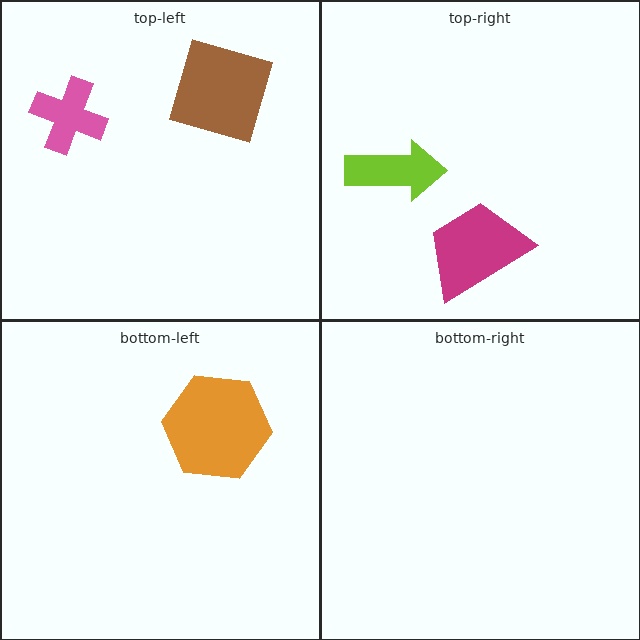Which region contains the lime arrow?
The top-right region.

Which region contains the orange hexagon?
The bottom-left region.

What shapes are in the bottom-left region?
The orange hexagon.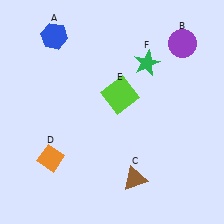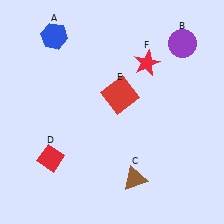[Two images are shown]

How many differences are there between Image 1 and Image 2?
There are 3 differences between the two images.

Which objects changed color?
D changed from orange to red. E changed from lime to red. F changed from green to red.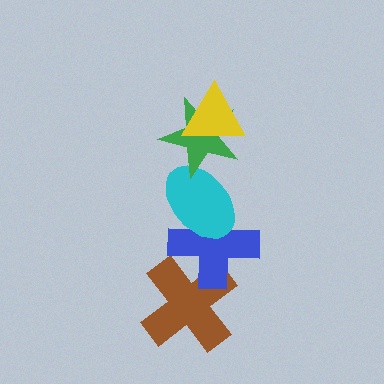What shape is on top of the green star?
The yellow triangle is on top of the green star.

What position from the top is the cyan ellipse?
The cyan ellipse is 3rd from the top.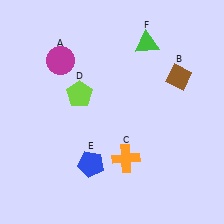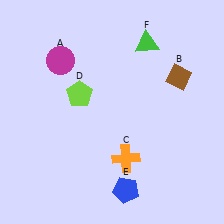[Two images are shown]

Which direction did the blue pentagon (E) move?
The blue pentagon (E) moved right.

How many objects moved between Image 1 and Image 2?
1 object moved between the two images.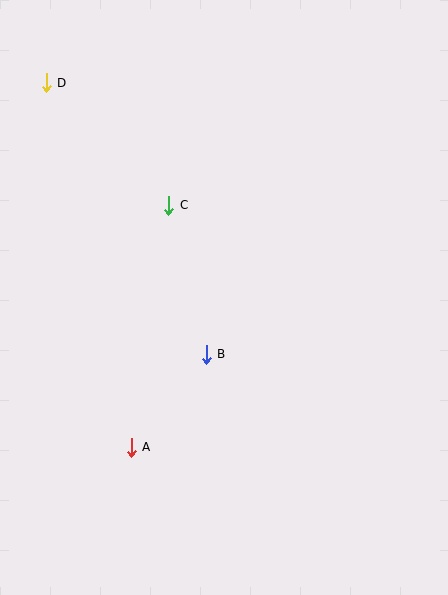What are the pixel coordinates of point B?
Point B is at (206, 354).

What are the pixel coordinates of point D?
Point D is at (46, 83).